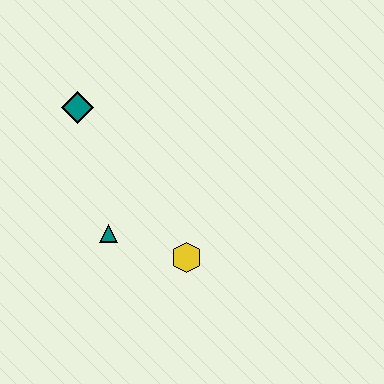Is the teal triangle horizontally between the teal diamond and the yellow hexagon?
Yes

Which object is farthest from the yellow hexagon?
The teal diamond is farthest from the yellow hexagon.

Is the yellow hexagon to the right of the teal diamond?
Yes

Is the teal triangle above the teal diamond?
No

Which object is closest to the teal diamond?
The teal triangle is closest to the teal diamond.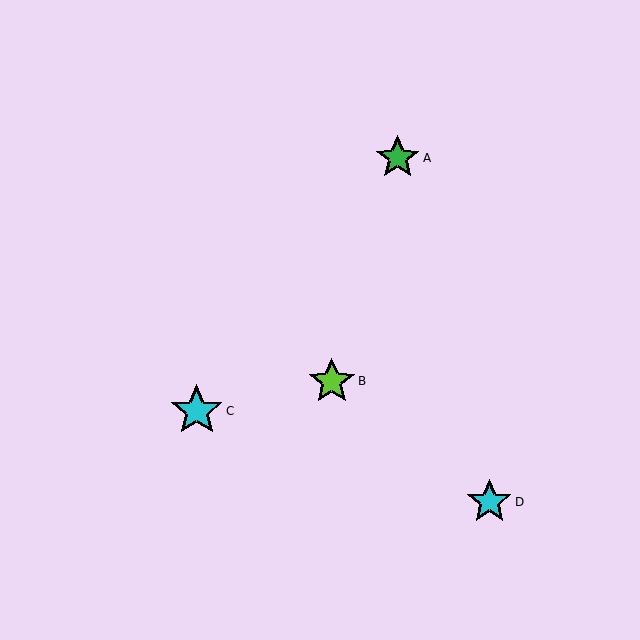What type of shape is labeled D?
Shape D is a cyan star.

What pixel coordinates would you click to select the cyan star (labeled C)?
Click at (197, 411) to select the cyan star C.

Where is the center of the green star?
The center of the green star is at (398, 158).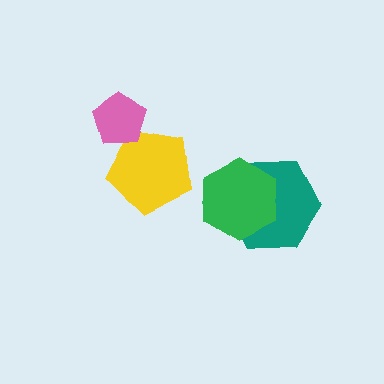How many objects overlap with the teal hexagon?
1 object overlaps with the teal hexagon.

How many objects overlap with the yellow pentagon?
1 object overlaps with the yellow pentagon.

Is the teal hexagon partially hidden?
Yes, it is partially covered by another shape.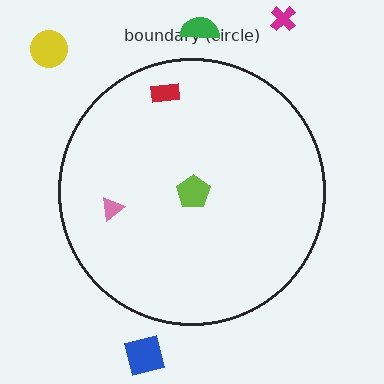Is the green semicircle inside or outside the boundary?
Outside.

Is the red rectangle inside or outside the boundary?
Inside.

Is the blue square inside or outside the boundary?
Outside.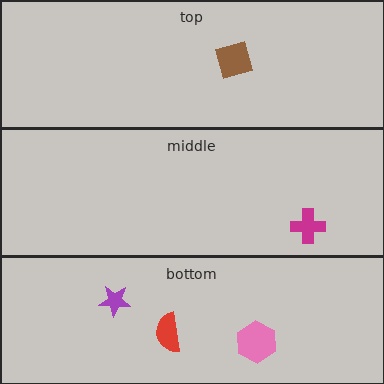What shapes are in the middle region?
The magenta cross.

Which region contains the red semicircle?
The bottom region.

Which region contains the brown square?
The top region.